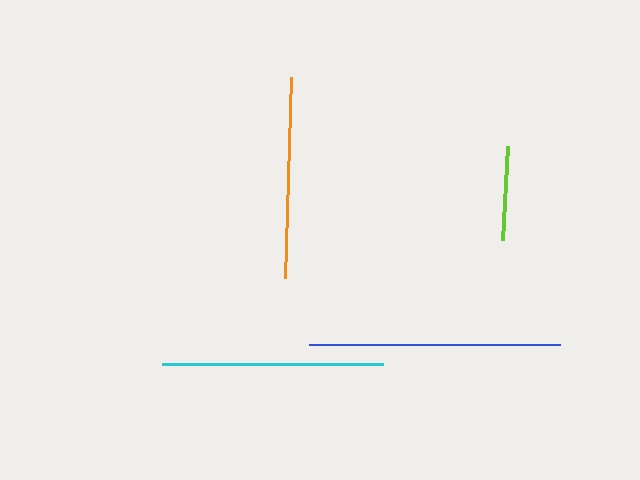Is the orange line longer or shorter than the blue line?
The blue line is longer than the orange line.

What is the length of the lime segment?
The lime segment is approximately 94 pixels long.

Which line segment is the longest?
The blue line is the longest at approximately 251 pixels.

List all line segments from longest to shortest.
From longest to shortest: blue, cyan, orange, lime.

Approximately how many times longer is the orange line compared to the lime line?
The orange line is approximately 2.1 times the length of the lime line.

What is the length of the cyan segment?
The cyan segment is approximately 221 pixels long.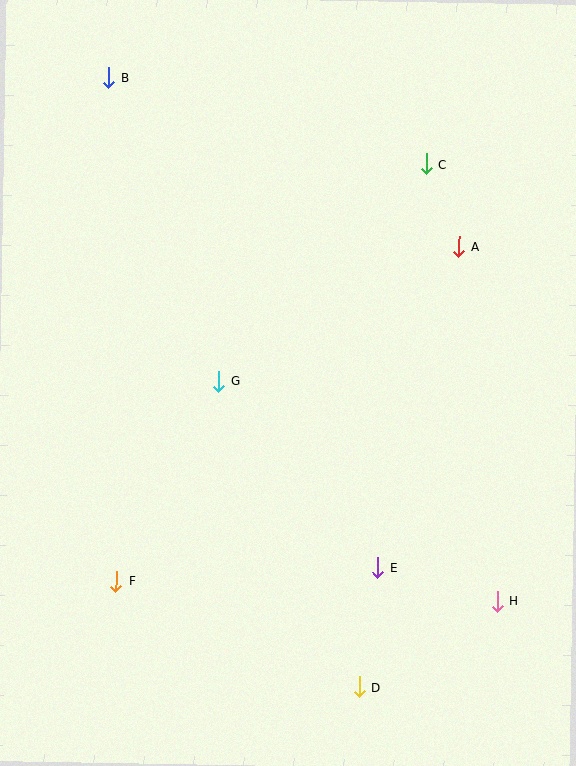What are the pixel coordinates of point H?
Point H is at (498, 601).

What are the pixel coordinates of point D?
Point D is at (359, 687).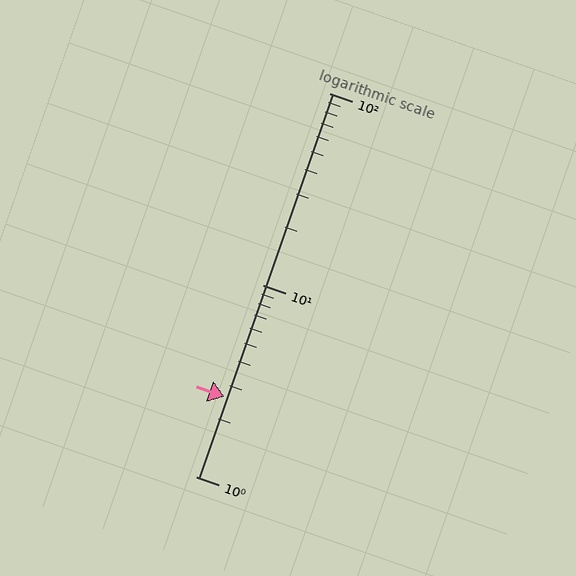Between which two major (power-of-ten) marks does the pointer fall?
The pointer is between 1 and 10.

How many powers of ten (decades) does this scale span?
The scale spans 2 decades, from 1 to 100.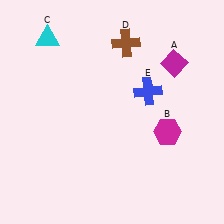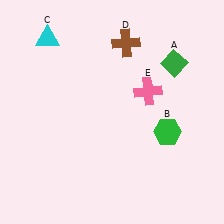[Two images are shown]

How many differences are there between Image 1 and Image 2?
There are 3 differences between the two images.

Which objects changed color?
A changed from magenta to green. B changed from magenta to green. E changed from blue to pink.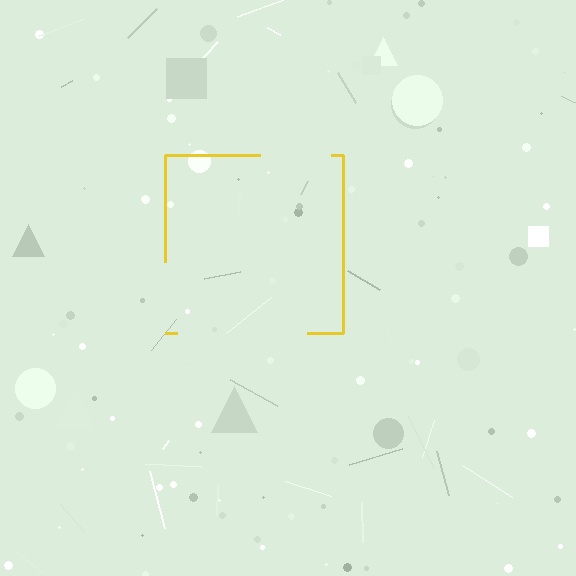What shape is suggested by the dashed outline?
The dashed outline suggests a square.